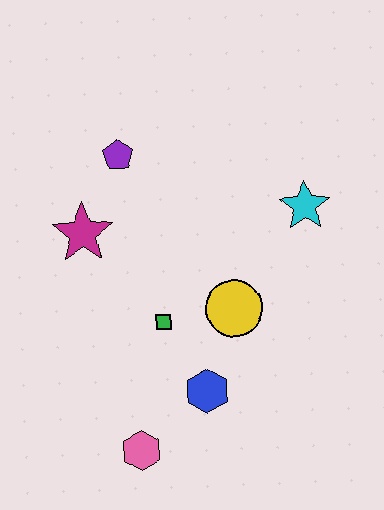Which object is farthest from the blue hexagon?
The purple pentagon is farthest from the blue hexagon.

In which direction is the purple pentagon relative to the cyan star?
The purple pentagon is to the left of the cyan star.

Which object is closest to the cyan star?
The yellow circle is closest to the cyan star.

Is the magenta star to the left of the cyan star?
Yes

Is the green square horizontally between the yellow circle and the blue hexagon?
No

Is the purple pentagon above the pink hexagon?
Yes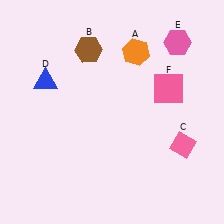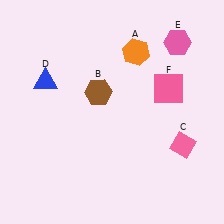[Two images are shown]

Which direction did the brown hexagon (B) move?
The brown hexagon (B) moved down.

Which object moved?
The brown hexagon (B) moved down.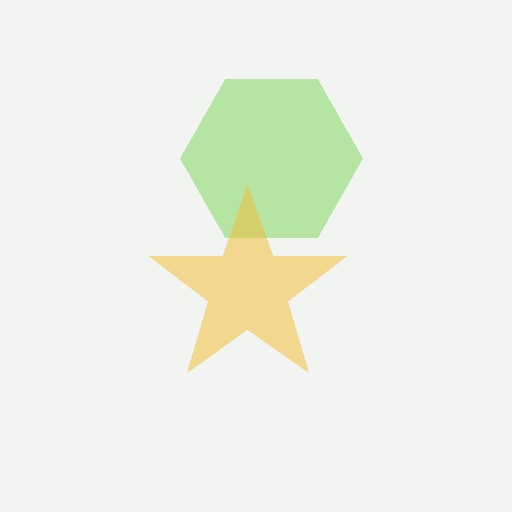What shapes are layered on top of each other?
The layered shapes are: a lime hexagon, a yellow star.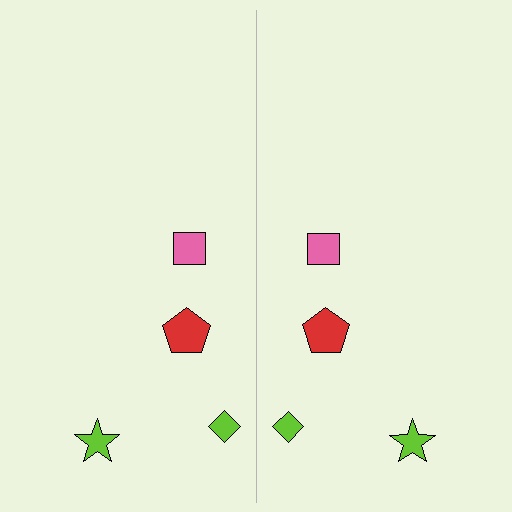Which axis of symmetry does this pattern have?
The pattern has a vertical axis of symmetry running through the center of the image.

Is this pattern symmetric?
Yes, this pattern has bilateral (reflection) symmetry.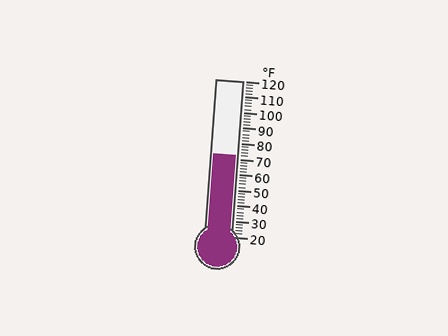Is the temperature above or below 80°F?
The temperature is below 80°F.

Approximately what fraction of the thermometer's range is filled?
The thermometer is filled to approximately 50% of its range.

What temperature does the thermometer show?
The thermometer shows approximately 72°F.